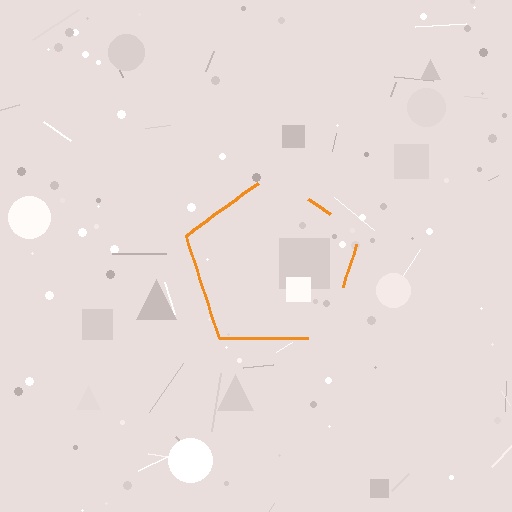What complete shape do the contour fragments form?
The contour fragments form a pentagon.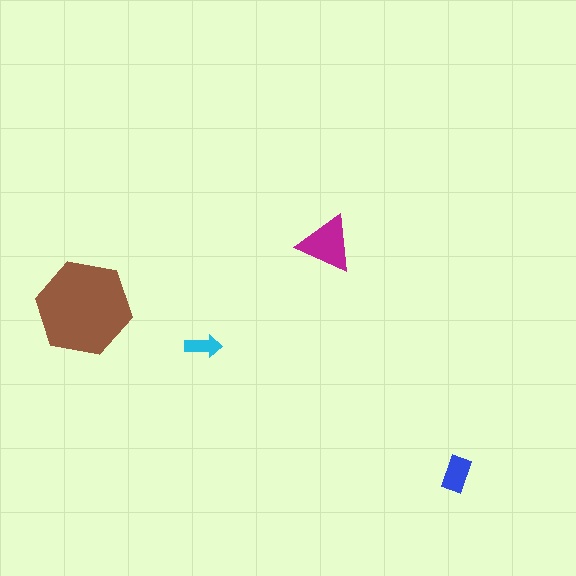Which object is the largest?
The brown hexagon.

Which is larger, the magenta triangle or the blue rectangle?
The magenta triangle.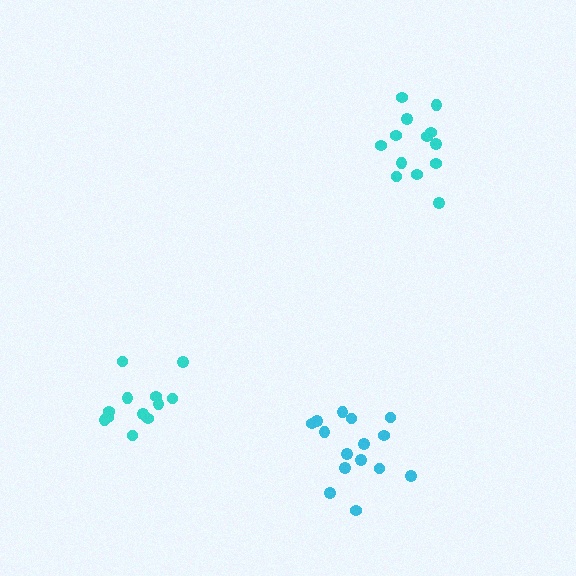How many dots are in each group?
Group 1: 15 dots, Group 2: 12 dots, Group 3: 13 dots (40 total).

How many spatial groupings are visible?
There are 3 spatial groupings.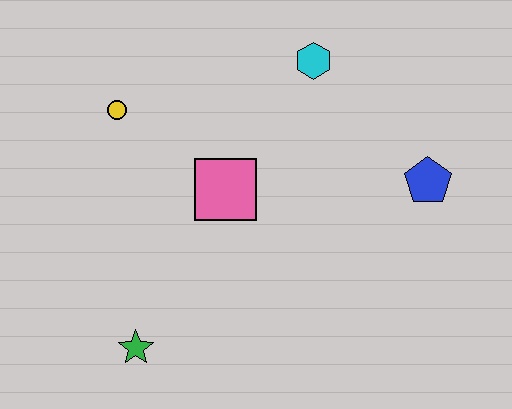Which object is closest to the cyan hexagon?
The pink square is closest to the cyan hexagon.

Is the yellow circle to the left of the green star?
Yes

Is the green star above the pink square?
No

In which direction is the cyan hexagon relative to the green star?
The cyan hexagon is above the green star.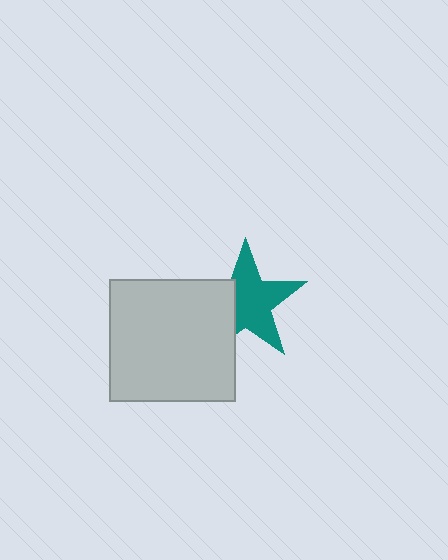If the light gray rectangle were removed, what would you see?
You would see the complete teal star.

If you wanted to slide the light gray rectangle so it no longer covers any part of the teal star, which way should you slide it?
Slide it left — that is the most direct way to separate the two shapes.